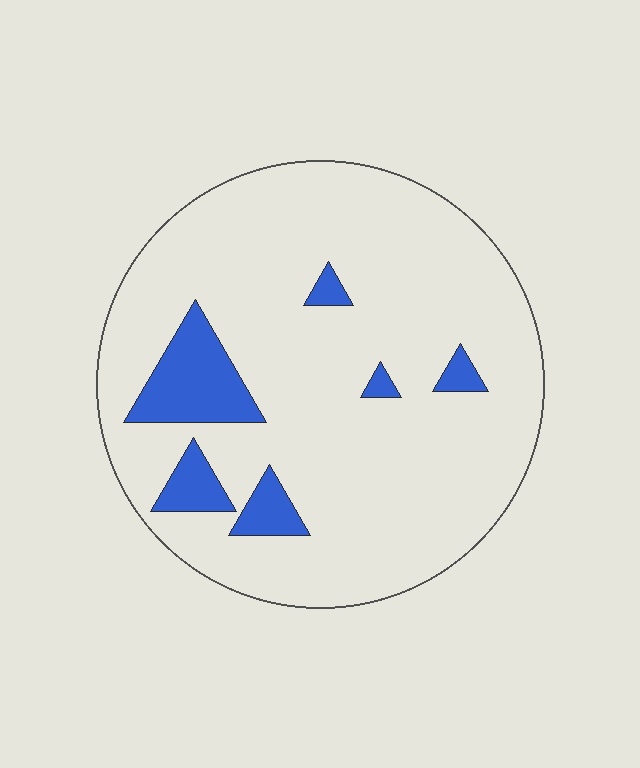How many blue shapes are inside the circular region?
6.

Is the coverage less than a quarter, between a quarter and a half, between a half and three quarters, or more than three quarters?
Less than a quarter.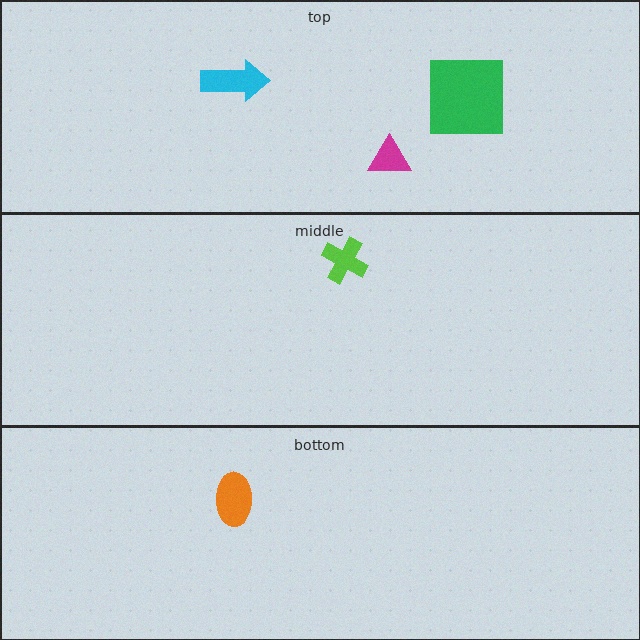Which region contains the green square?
The top region.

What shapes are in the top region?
The magenta triangle, the cyan arrow, the green square.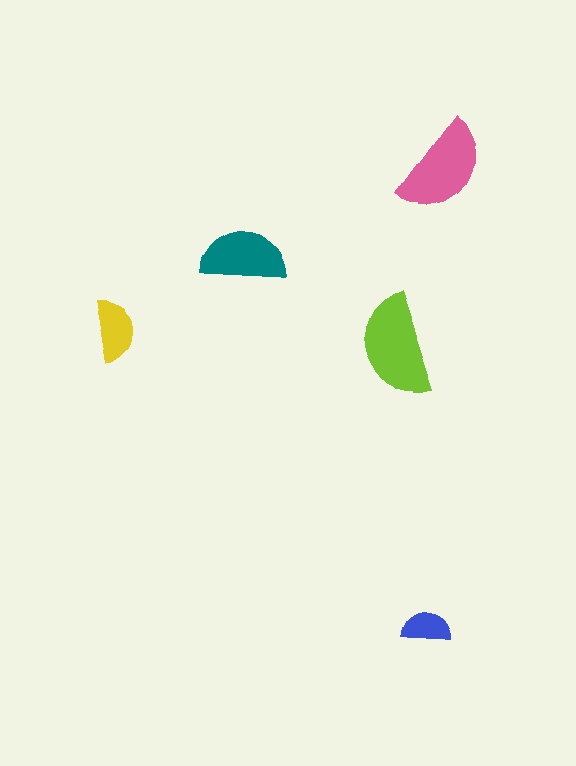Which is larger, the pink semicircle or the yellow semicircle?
The pink one.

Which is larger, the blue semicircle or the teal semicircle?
The teal one.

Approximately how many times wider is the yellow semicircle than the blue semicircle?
About 1.5 times wider.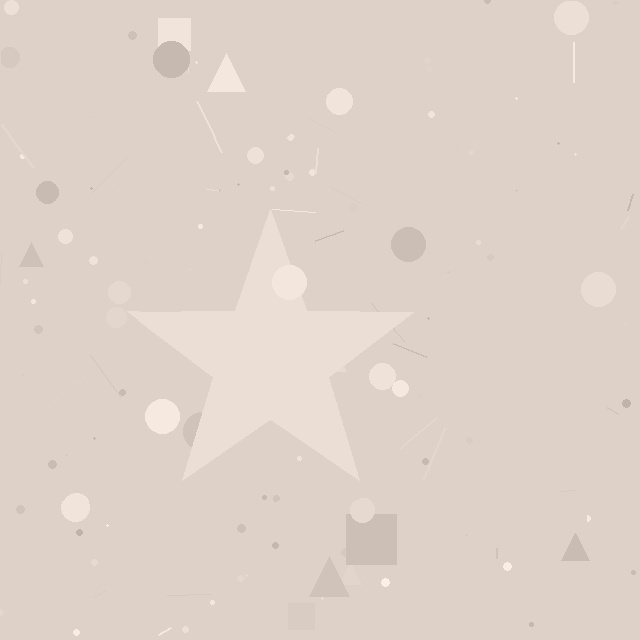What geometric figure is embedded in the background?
A star is embedded in the background.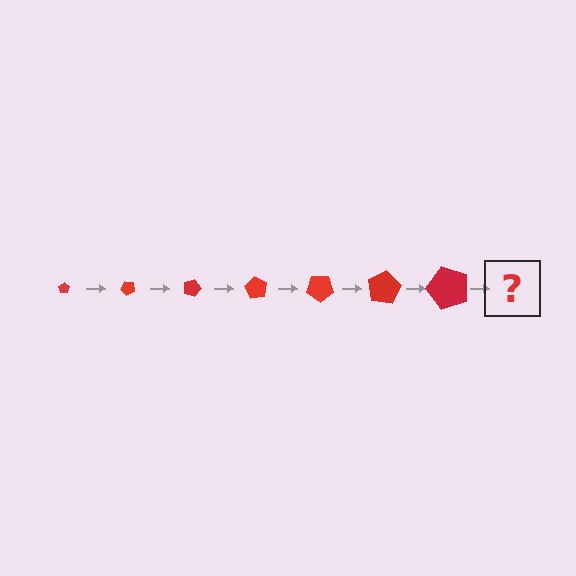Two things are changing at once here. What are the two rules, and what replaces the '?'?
The two rules are that the pentagon grows larger each step and it rotates 45 degrees each step. The '?' should be a pentagon, larger than the previous one and rotated 315 degrees from the start.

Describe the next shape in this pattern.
It should be a pentagon, larger than the previous one and rotated 315 degrees from the start.